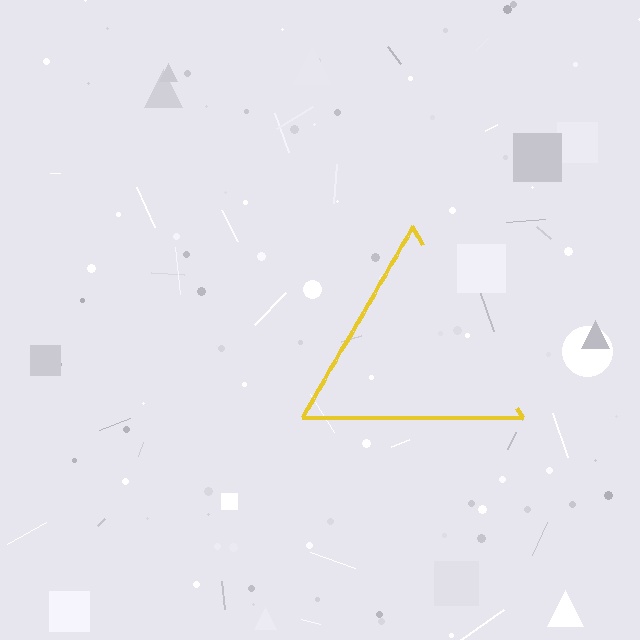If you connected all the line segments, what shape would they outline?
They would outline a triangle.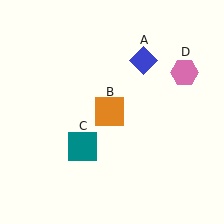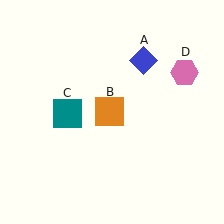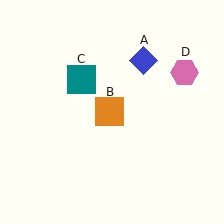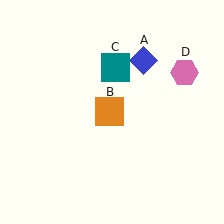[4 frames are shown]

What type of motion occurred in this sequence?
The teal square (object C) rotated clockwise around the center of the scene.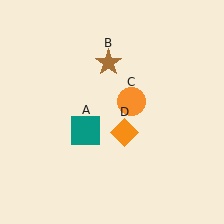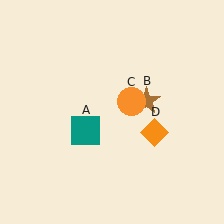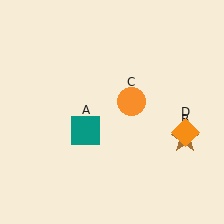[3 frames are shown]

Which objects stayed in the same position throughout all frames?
Teal square (object A) and orange circle (object C) remained stationary.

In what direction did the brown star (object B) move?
The brown star (object B) moved down and to the right.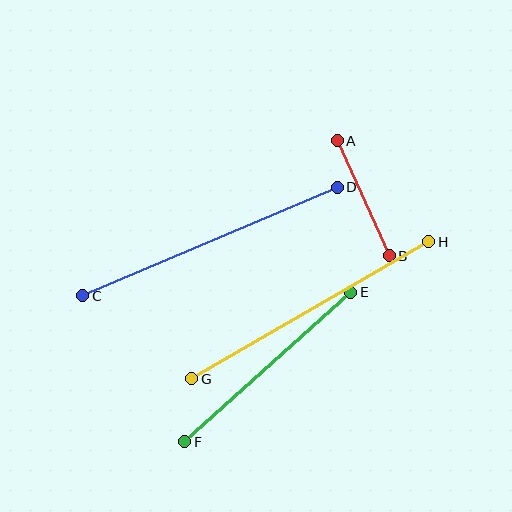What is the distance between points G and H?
The distance is approximately 274 pixels.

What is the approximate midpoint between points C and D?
The midpoint is at approximately (210, 242) pixels.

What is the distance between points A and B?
The distance is approximately 126 pixels.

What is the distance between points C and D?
The distance is approximately 277 pixels.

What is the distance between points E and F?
The distance is approximately 223 pixels.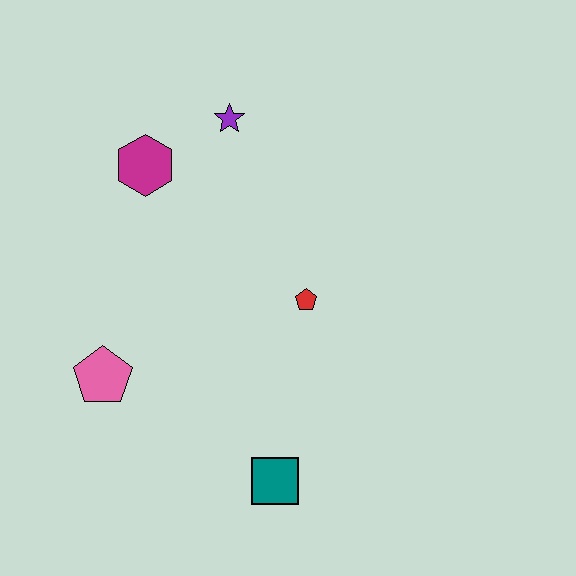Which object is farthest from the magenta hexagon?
The teal square is farthest from the magenta hexagon.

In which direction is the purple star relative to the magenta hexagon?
The purple star is to the right of the magenta hexagon.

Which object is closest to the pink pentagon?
The teal square is closest to the pink pentagon.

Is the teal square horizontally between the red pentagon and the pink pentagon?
Yes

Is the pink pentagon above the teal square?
Yes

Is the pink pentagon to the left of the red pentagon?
Yes